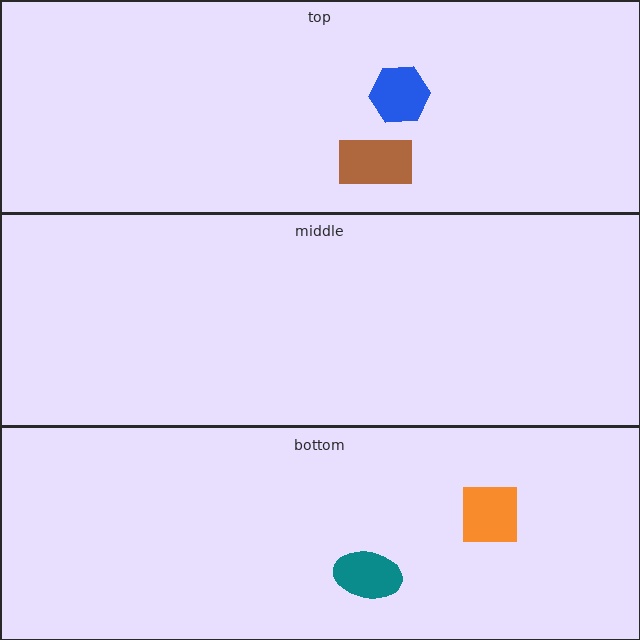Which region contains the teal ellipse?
The bottom region.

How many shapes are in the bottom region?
2.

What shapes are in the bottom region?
The orange square, the teal ellipse.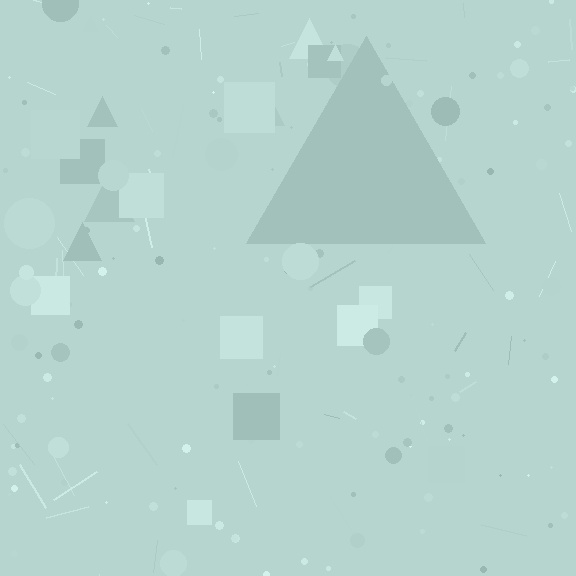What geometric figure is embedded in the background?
A triangle is embedded in the background.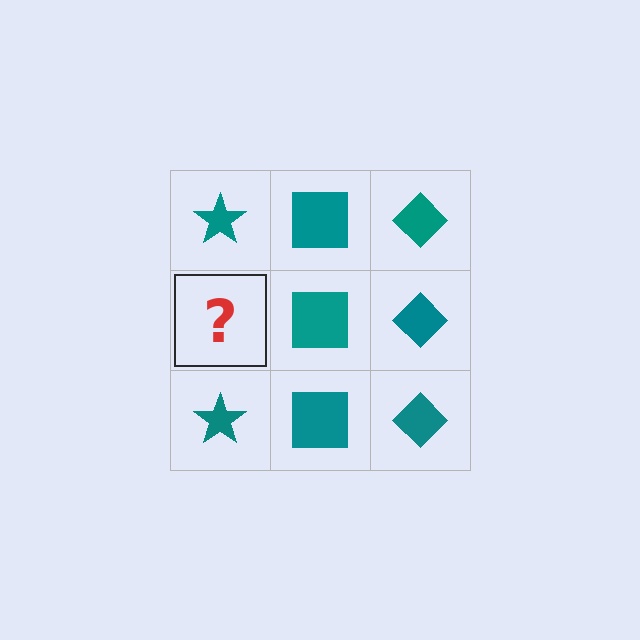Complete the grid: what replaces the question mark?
The question mark should be replaced with a teal star.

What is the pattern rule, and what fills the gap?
The rule is that each column has a consistent shape. The gap should be filled with a teal star.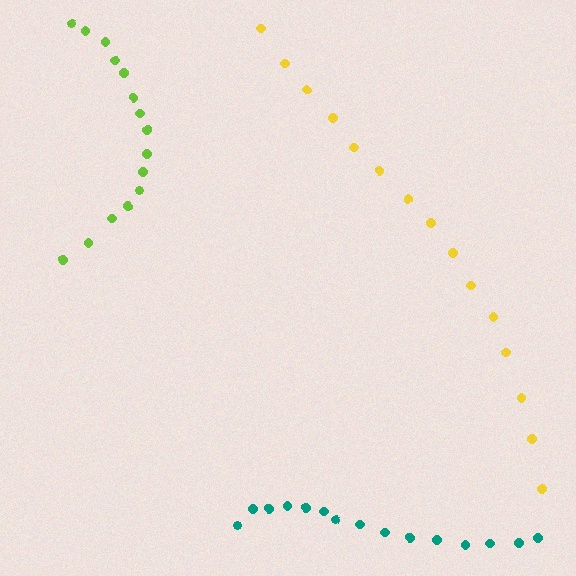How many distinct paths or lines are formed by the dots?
There are 3 distinct paths.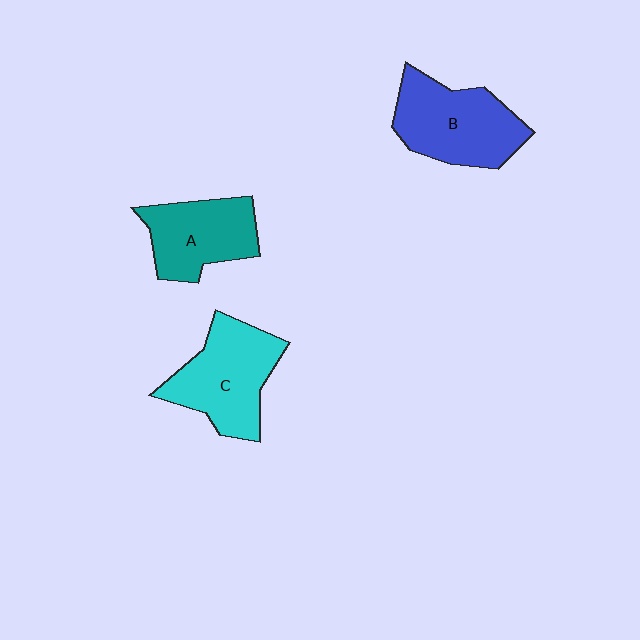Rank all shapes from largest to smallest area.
From largest to smallest: B (blue), C (cyan), A (teal).